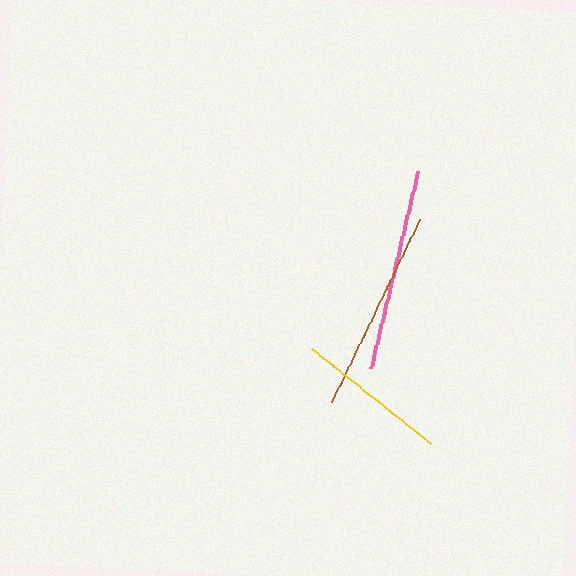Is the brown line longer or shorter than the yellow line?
The brown line is longer than the yellow line.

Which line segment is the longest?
The brown line is the longest at approximately 203 pixels.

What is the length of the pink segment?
The pink segment is approximately 202 pixels long.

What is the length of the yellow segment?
The yellow segment is approximately 152 pixels long.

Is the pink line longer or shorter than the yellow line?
The pink line is longer than the yellow line.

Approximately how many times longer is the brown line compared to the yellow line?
The brown line is approximately 1.3 times the length of the yellow line.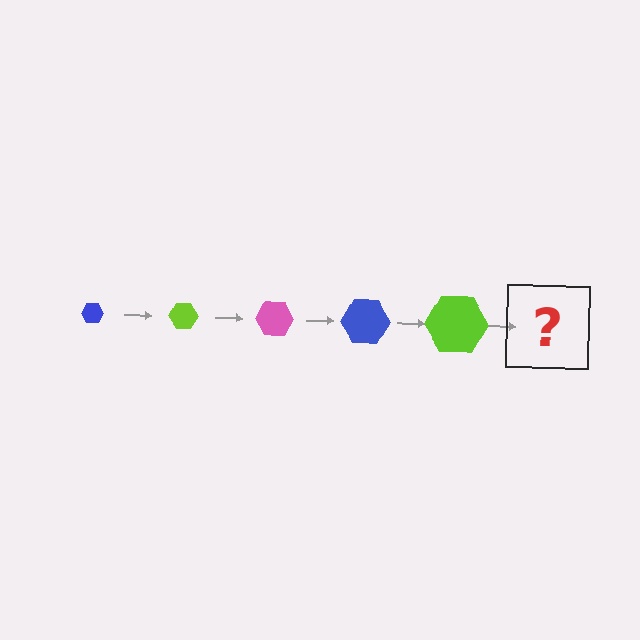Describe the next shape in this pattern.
It should be a pink hexagon, larger than the previous one.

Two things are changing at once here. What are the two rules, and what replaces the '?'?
The two rules are that the hexagon grows larger each step and the color cycles through blue, lime, and pink. The '?' should be a pink hexagon, larger than the previous one.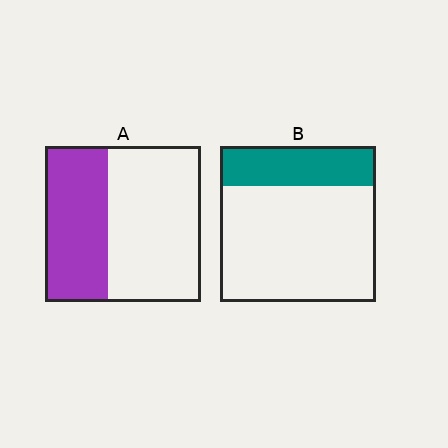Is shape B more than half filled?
No.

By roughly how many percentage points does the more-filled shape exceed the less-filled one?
By roughly 15 percentage points (A over B).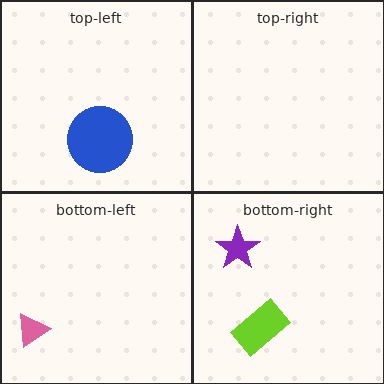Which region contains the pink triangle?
The bottom-left region.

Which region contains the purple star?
The bottom-right region.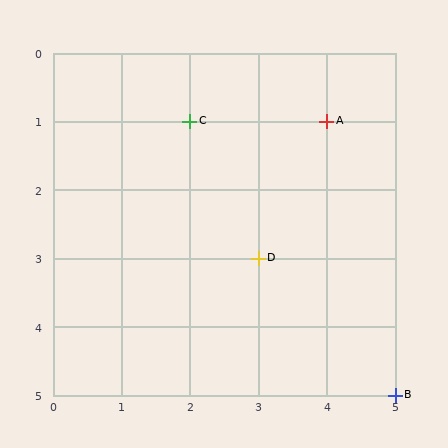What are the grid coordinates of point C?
Point C is at grid coordinates (2, 1).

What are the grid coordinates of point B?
Point B is at grid coordinates (5, 5).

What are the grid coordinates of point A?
Point A is at grid coordinates (4, 1).